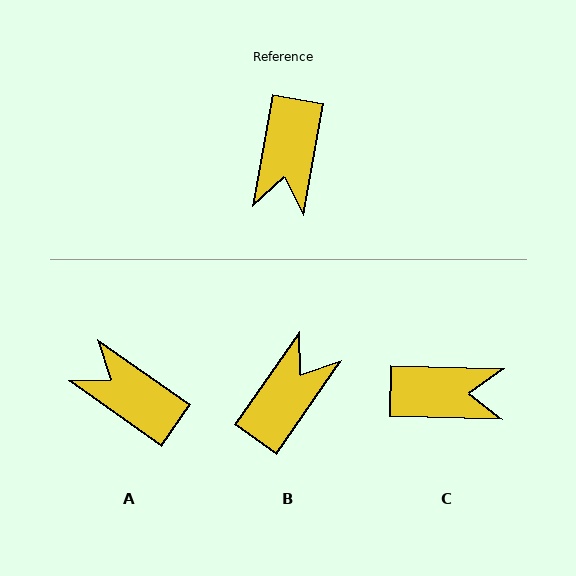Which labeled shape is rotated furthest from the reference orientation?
B, about 155 degrees away.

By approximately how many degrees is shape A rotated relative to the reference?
Approximately 115 degrees clockwise.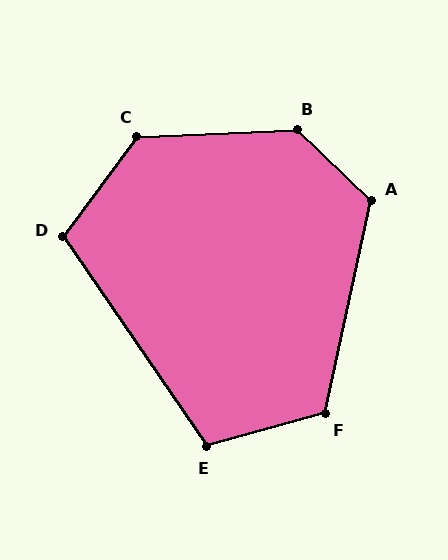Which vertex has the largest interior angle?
B, at approximately 134 degrees.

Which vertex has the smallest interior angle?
D, at approximately 109 degrees.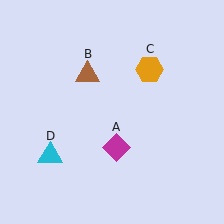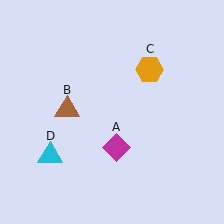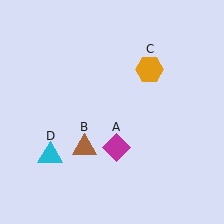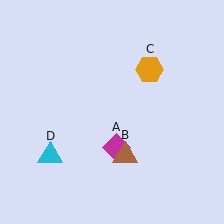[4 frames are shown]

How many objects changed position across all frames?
1 object changed position: brown triangle (object B).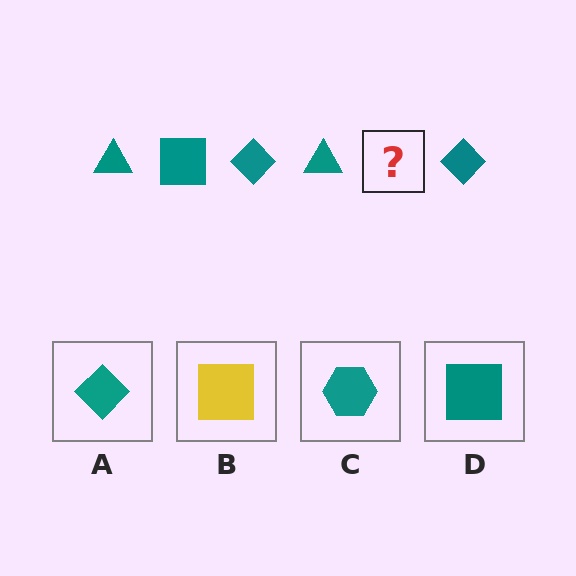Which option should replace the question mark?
Option D.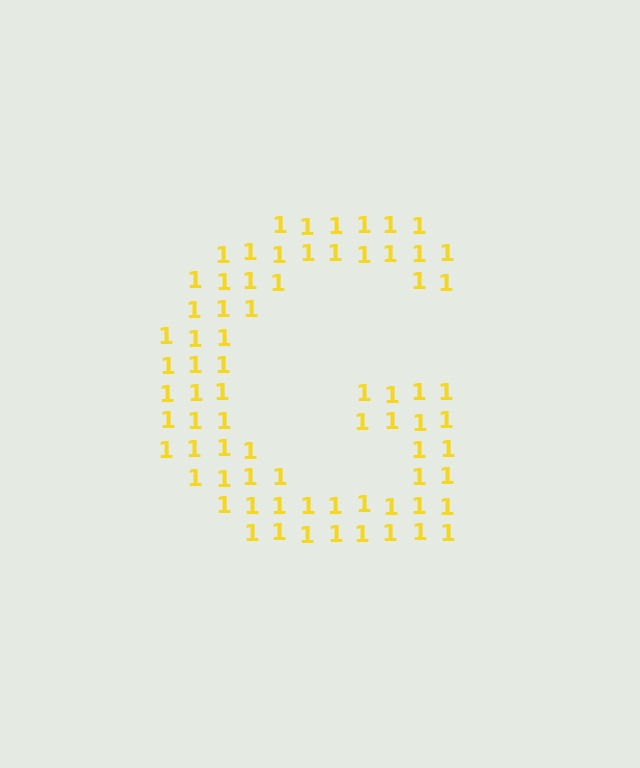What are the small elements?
The small elements are digit 1's.